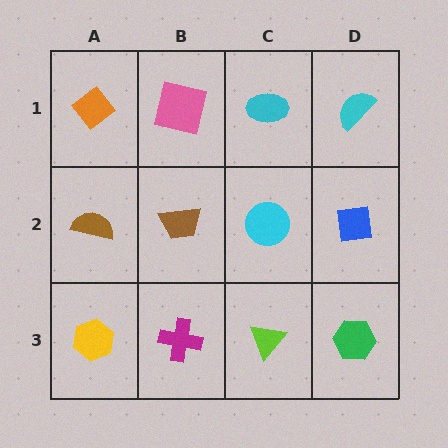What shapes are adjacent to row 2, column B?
A pink square (row 1, column B), a magenta cross (row 3, column B), a brown semicircle (row 2, column A), a cyan circle (row 2, column C).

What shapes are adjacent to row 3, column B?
A brown trapezoid (row 2, column B), a yellow hexagon (row 3, column A), a lime triangle (row 3, column C).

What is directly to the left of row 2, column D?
A cyan circle.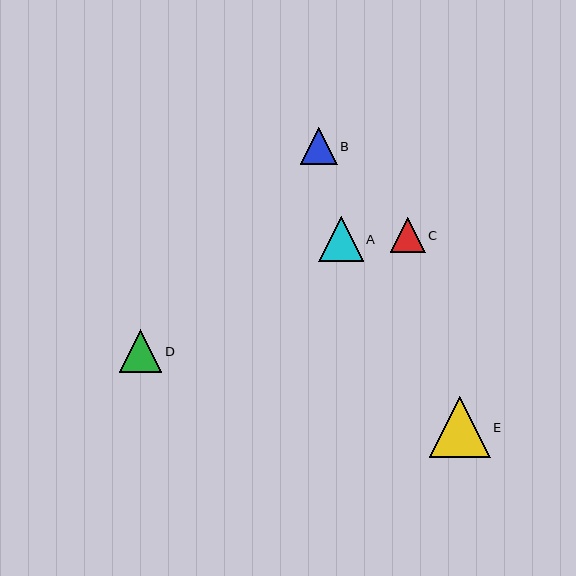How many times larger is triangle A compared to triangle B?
Triangle A is approximately 1.2 times the size of triangle B.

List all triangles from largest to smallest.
From largest to smallest: E, A, D, B, C.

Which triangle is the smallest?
Triangle C is the smallest with a size of approximately 35 pixels.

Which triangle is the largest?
Triangle E is the largest with a size of approximately 61 pixels.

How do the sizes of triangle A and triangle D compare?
Triangle A and triangle D are approximately the same size.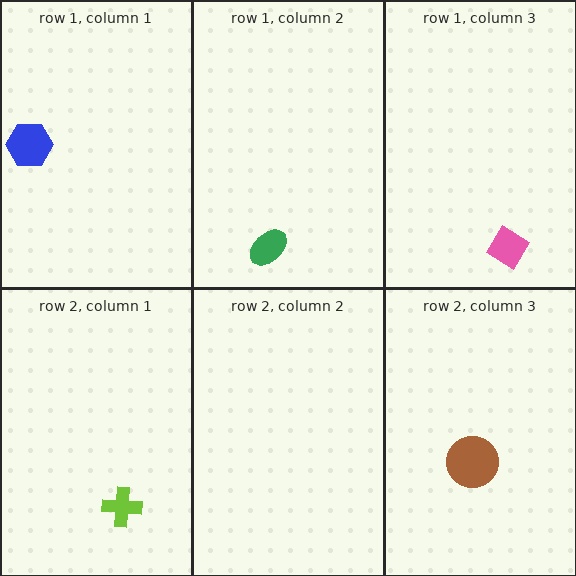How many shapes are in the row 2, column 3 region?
1.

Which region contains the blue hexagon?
The row 1, column 1 region.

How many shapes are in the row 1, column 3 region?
1.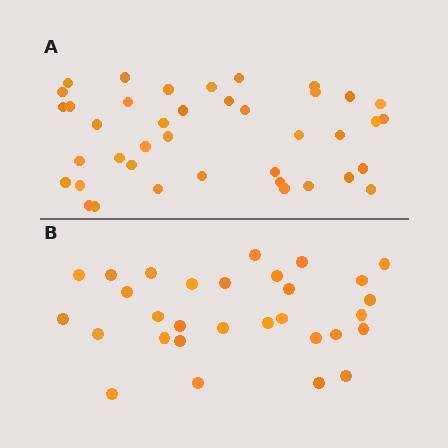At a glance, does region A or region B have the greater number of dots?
Region A (the top region) has more dots.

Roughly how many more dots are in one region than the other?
Region A has roughly 10 or so more dots than region B.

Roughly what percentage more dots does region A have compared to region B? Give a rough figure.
About 35% more.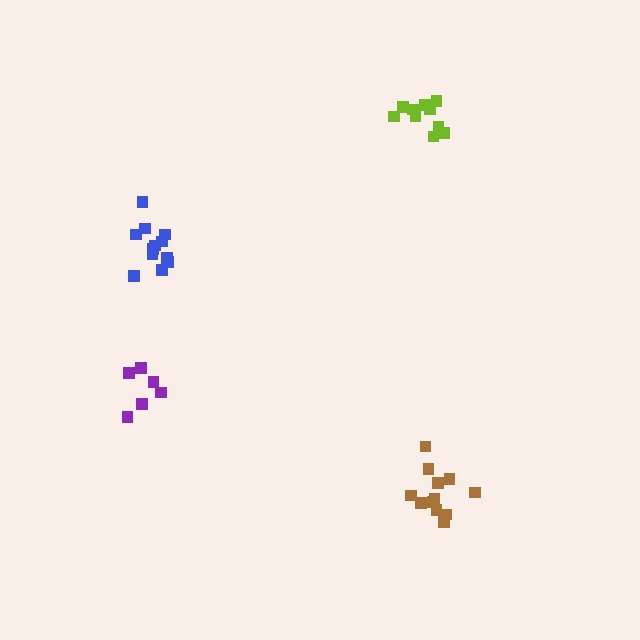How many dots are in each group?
Group 1: 12 dots, Group 2: 6 dots, Group 3: 12 dots, Group 4: 10 dots (40 total).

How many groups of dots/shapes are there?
There are 4 groups.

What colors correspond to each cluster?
The clusters are colored: blue, purple, brown, lime.